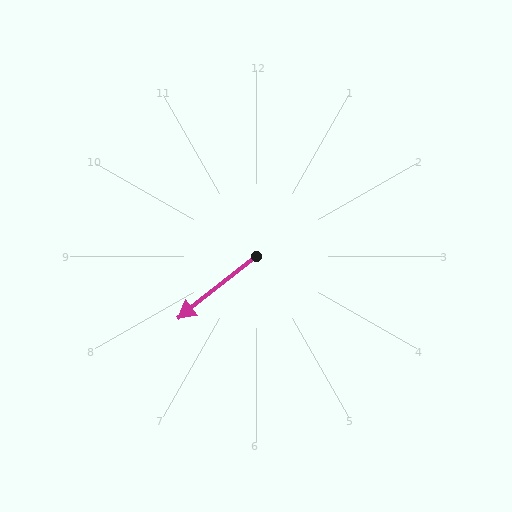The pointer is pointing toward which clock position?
Roughly 8 o'clock.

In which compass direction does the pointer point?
Southwest.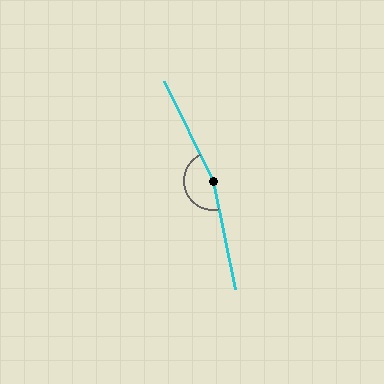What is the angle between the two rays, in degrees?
Approximately 165 degrees.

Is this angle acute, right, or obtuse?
It is obtuse.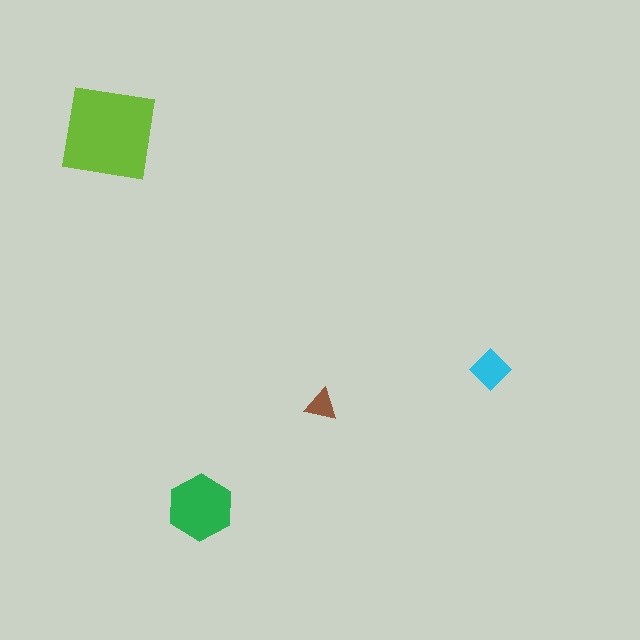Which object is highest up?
The lime square is topmost.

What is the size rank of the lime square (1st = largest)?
1st.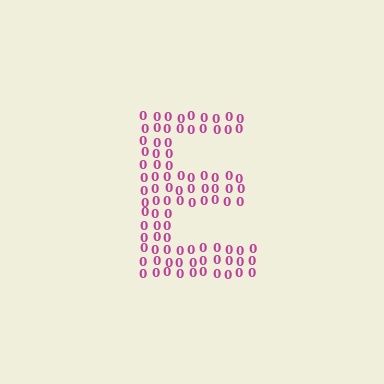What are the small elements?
The small elements are digit 0's.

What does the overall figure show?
The overall figure shows the letter E.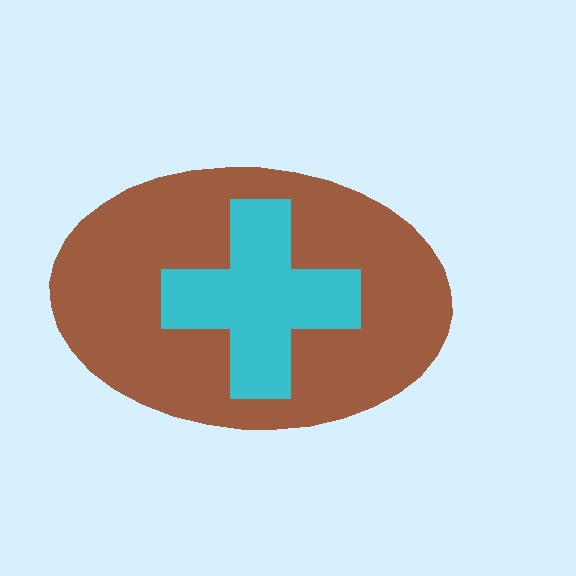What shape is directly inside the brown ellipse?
The cyan cross.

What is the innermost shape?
The cyan cross.